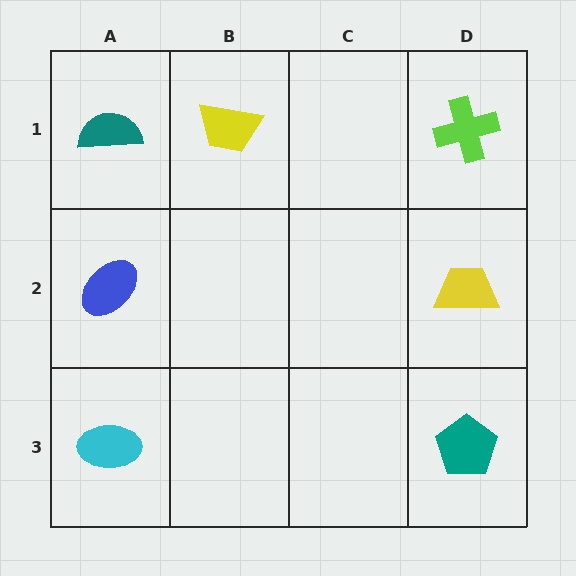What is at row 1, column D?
A lime cross.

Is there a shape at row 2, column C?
No, that cell is empty.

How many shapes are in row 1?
3 shapes.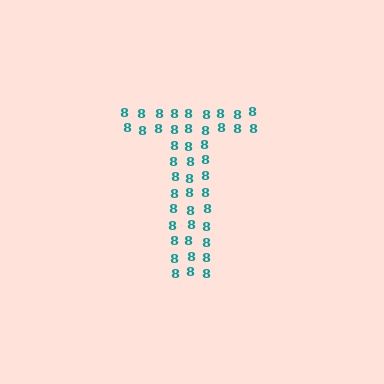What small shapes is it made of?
It is made of small digit 8's.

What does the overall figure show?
The overall figure shows the letter T.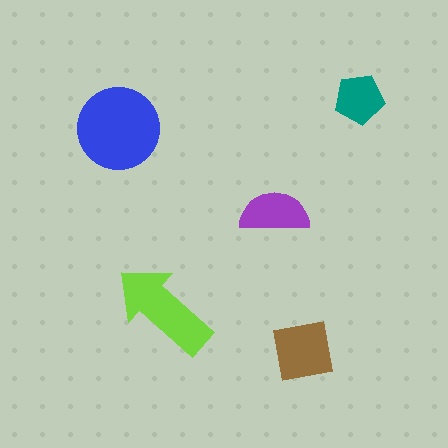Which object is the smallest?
The teal pentagon.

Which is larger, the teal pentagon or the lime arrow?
The lime arrow.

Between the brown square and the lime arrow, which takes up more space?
The lime arrow.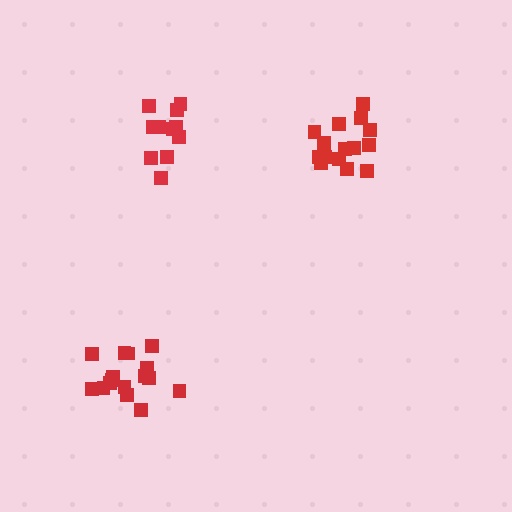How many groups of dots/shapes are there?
There are 3 groups.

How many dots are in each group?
Group 1: 15 dots, Group 2: 16 dots, Group 3: 13 dots (44 total).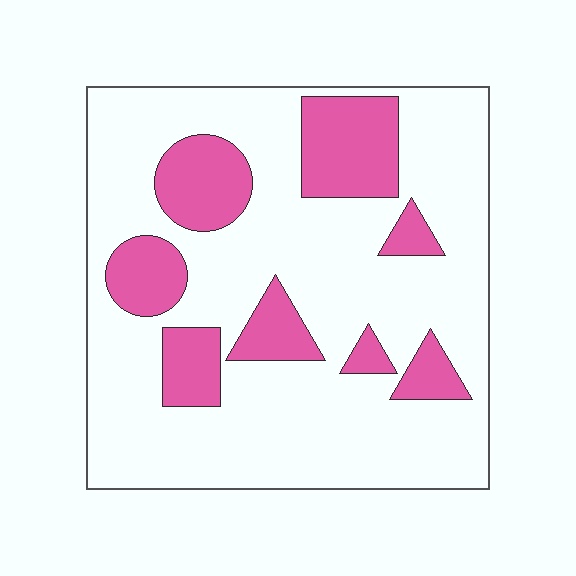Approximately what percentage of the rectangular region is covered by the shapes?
Approximately 25%.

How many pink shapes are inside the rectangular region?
8.